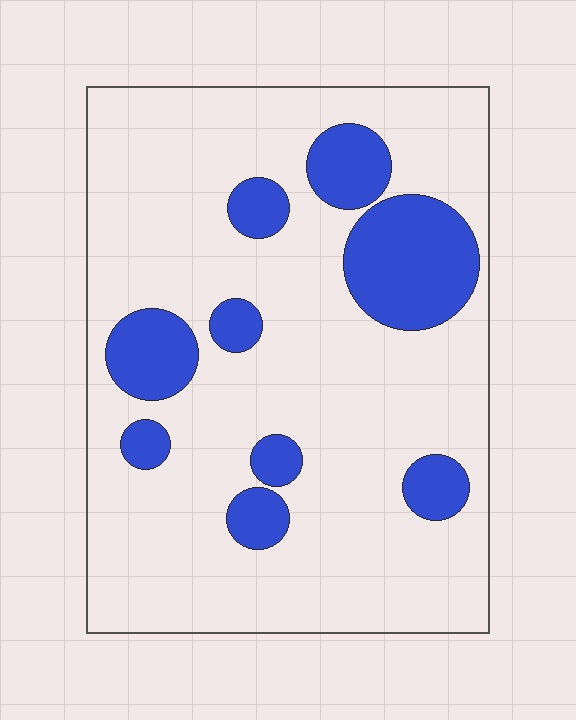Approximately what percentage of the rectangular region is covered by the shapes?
Approximately 20%.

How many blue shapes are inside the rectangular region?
9.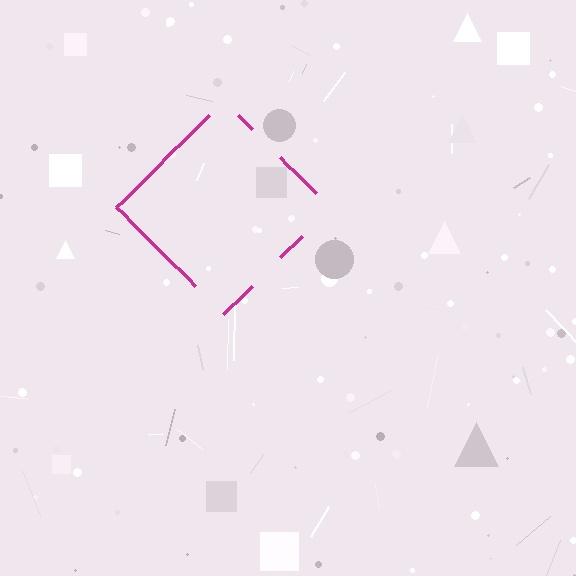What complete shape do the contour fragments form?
The contour fragments form a diamond.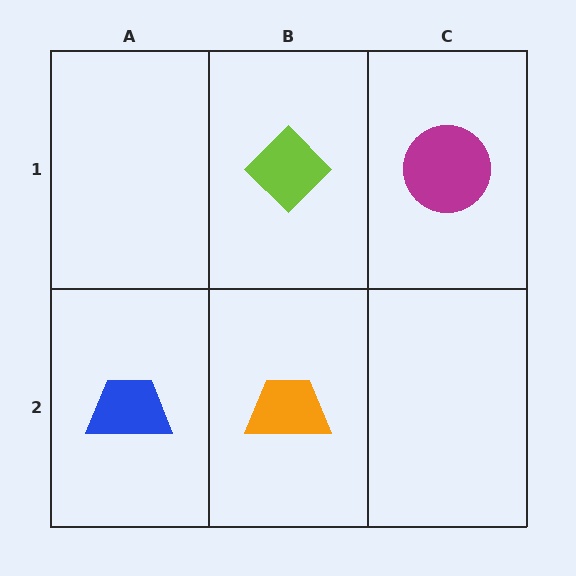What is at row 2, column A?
A blue trapezoid.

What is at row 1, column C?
A magenta circle.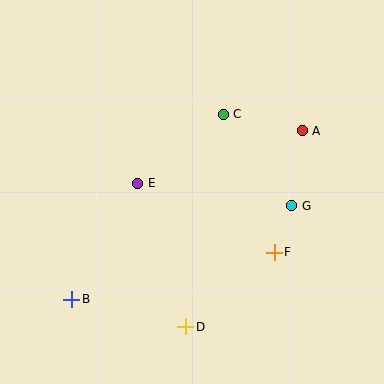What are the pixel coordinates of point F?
Point F is at (274, 252).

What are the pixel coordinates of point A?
Point A is at (302, 131).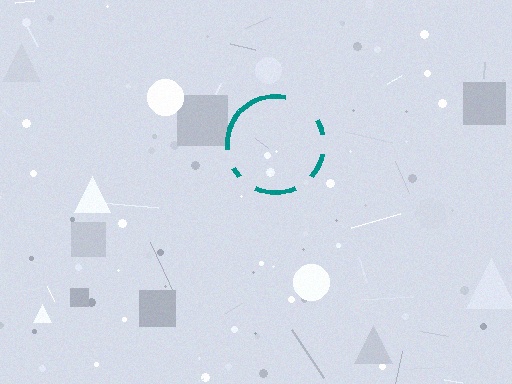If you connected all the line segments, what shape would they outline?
They would outline a circle.